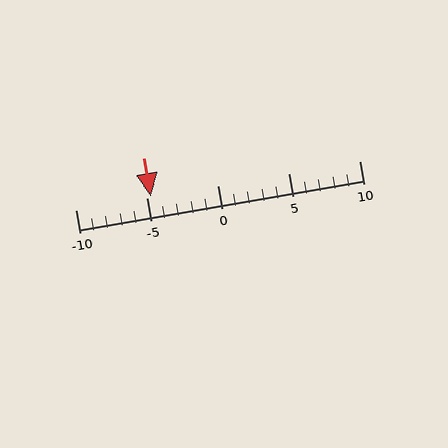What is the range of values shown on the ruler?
The ruler shows values from -10 to 10.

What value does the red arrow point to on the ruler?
The red arrow points to approximately -5.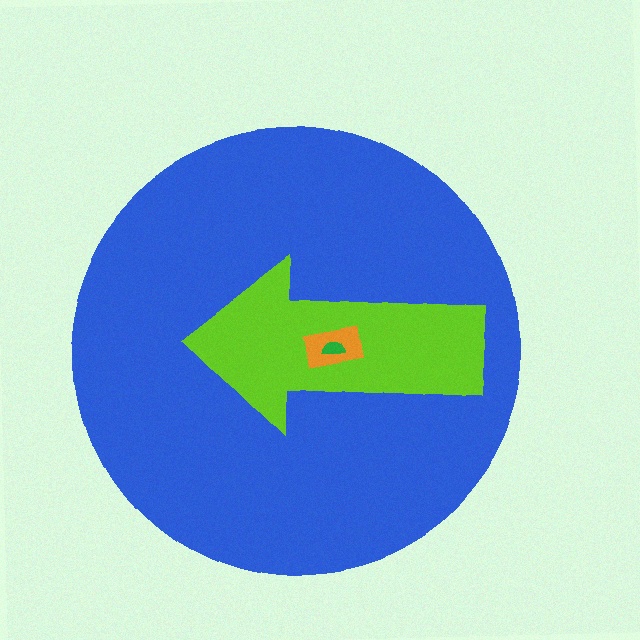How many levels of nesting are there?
4.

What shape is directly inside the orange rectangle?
The green semicircle.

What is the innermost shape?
The green semicircle.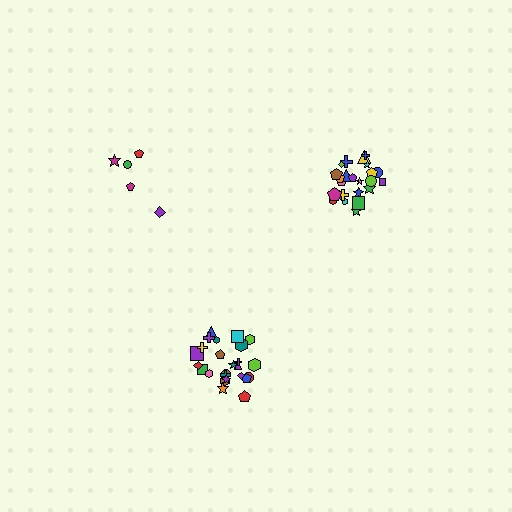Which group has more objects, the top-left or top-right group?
The top-right group.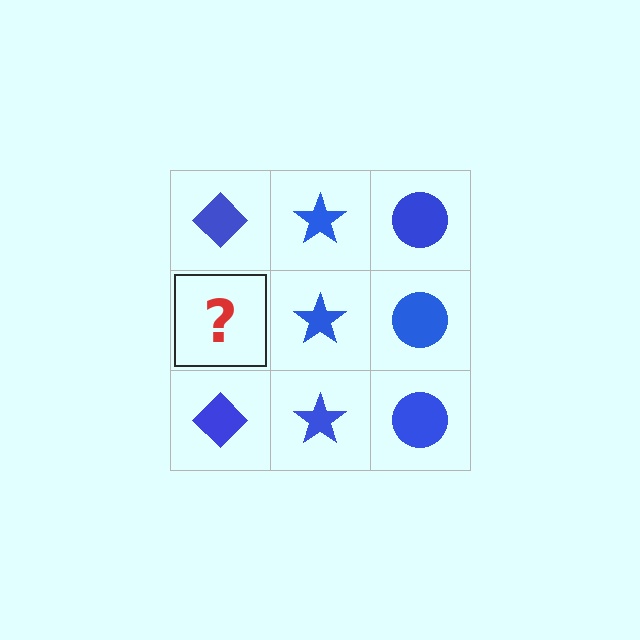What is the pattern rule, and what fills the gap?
The rule is that each column has a consistent shape. The gap should be filled with a blue diamond.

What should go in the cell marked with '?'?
The missing cell should contain a blue diamond.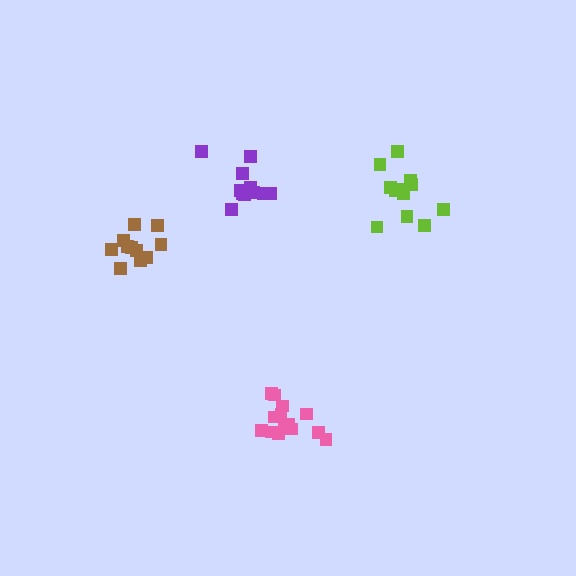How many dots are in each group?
Group 1: 14 dots, Group 2: 13 dots, Group 3: 11 dots, Group 4: 11 dots (49 total).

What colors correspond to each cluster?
The clusters are colored: pink, lime, brown, purple.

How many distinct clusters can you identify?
There are 4 distinct clusters.